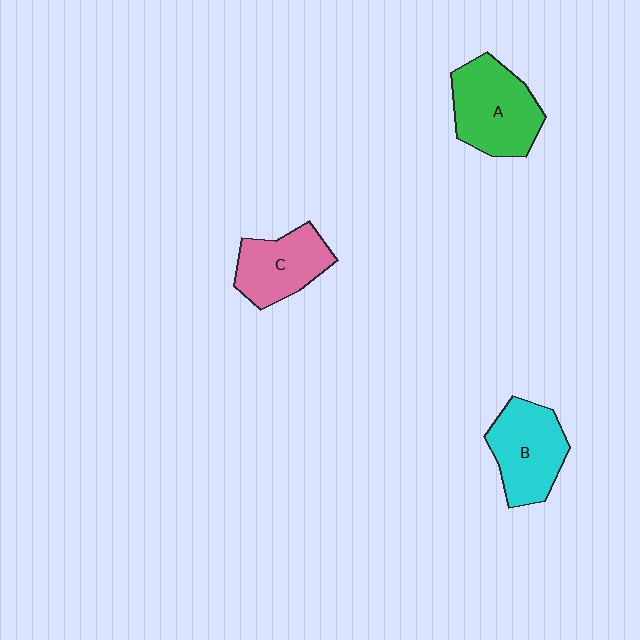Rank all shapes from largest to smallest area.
From largest to smallest: A (green), B (cyan), C (pink).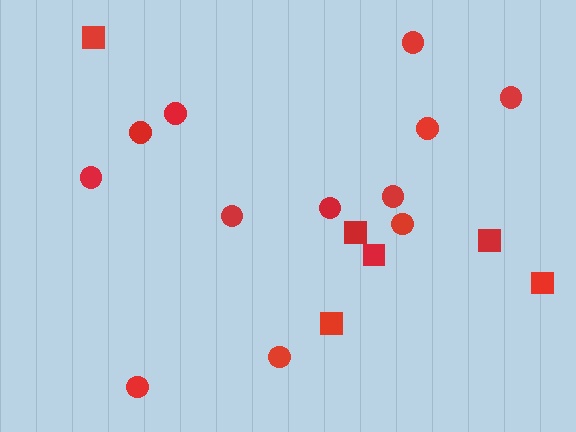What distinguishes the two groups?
There are 2 groups: one group of squares (6) and one group of circles (12).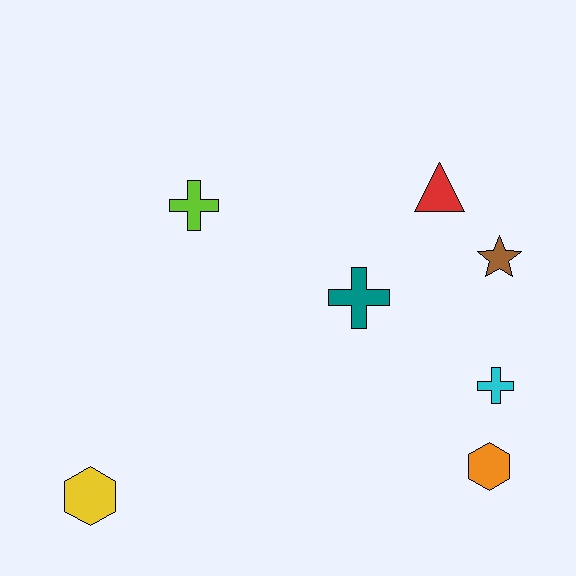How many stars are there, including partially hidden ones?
There is 1 star.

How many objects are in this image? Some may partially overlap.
There are 7 objects.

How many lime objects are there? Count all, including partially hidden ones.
There is 1 lime object.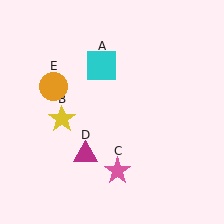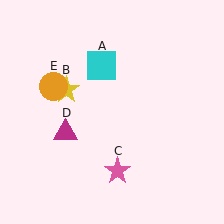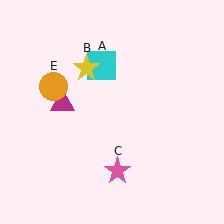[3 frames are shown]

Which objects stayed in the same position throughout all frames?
Cyan square (object A) and pink star (object C) and orange circle (object E) remained stationary.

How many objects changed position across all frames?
2 objects changed position: yellow star (object B), magenta triangle (object D).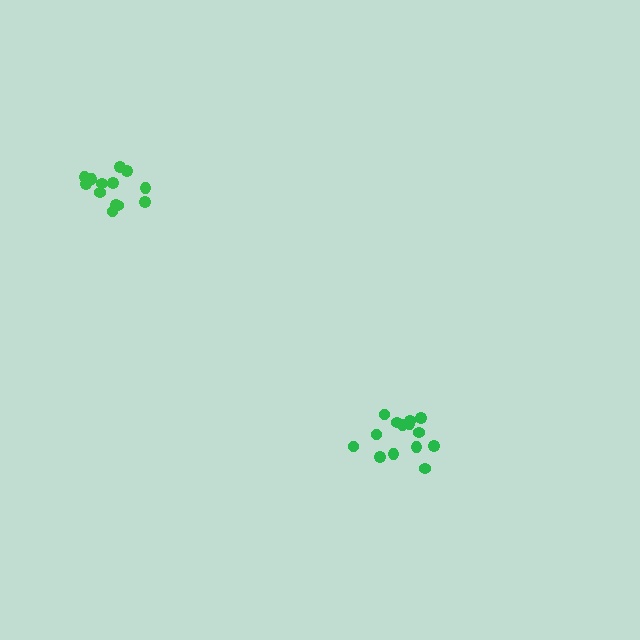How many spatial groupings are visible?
There are 2 spatial groupings.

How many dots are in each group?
Group 1: 13 dots, Group 2: 14 dots (27 total).